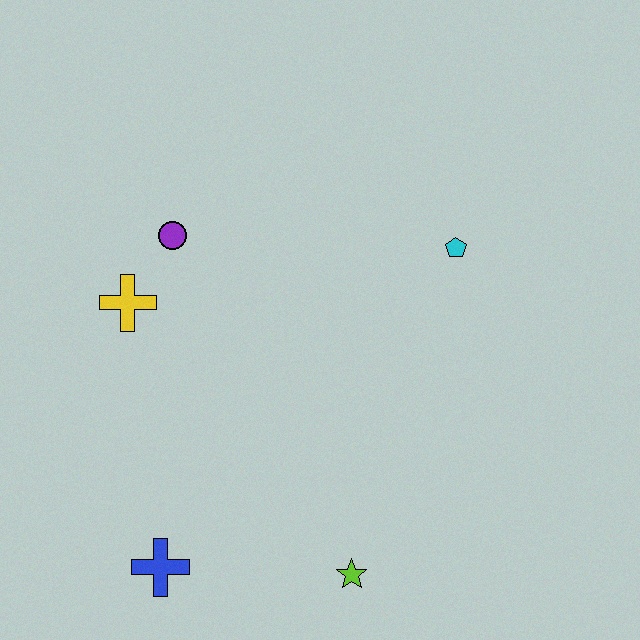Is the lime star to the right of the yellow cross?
Yes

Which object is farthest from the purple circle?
The lime star is farthest from the purple circle.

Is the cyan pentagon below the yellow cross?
No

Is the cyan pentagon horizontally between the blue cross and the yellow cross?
No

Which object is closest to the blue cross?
The lime star is closest to the blue cross.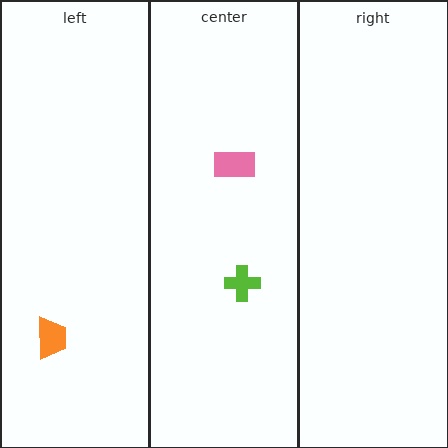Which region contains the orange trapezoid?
The left region.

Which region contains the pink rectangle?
The center region.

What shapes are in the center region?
The lime cross, the pink rectangle.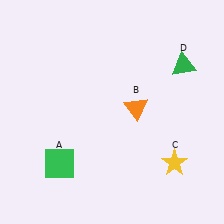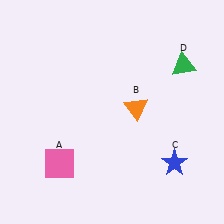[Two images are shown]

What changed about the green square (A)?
In Image 1, A is green. In Image 2, it changed to pink.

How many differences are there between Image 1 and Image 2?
There are 2 differences between the two images.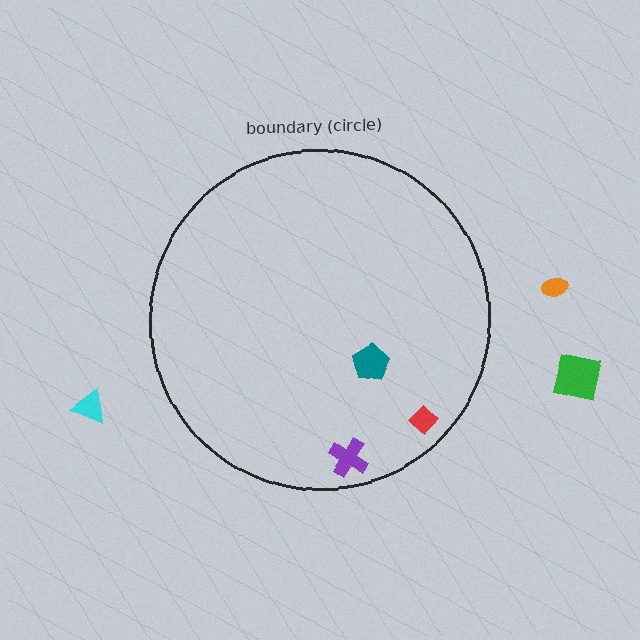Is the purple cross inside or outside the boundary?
Inside.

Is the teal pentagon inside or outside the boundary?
Inside.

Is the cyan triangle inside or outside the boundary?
Outside.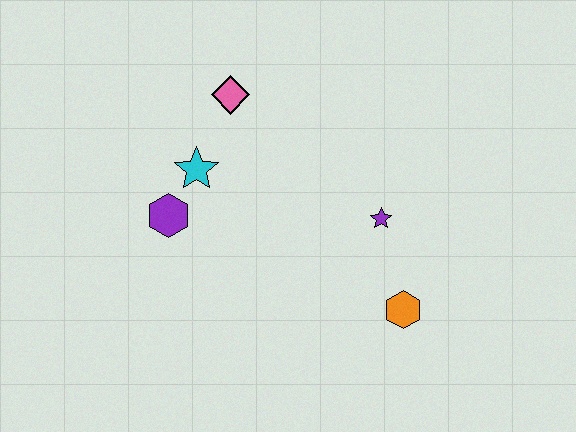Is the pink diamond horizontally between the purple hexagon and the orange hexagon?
Yes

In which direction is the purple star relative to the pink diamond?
The purple star is to the right of the pink diamond.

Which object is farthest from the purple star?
The purple hexagon is farthest from the purple star.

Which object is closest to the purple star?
The orange hexagon is closest to the purple star.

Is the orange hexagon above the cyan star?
No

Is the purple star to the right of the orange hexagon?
No